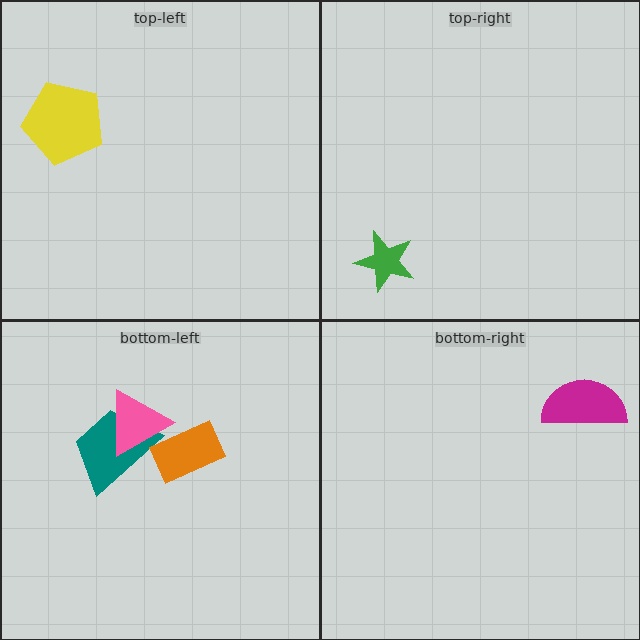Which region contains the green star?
The top-right region.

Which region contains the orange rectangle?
The bottom-left region.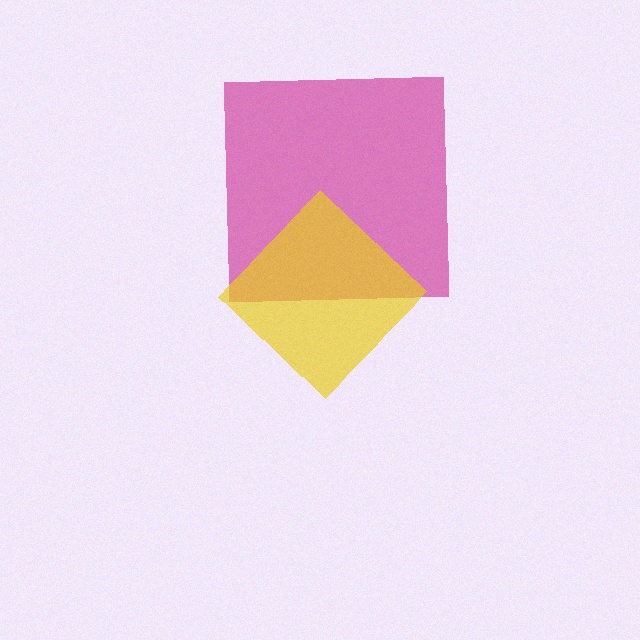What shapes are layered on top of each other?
The layered shapes are: a magenta square, a yellow diamond.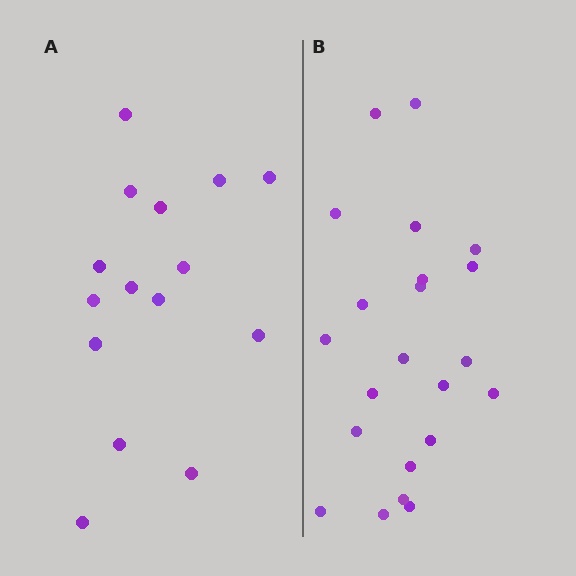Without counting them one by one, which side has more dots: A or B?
Region B (the right region) has more dots.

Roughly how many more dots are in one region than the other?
Region B has roughly 8 or so more dots than region A.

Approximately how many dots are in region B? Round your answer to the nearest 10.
About 20 dots. (The exact count is 22, which rounds to 20.)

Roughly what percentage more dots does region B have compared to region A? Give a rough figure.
About 45% more.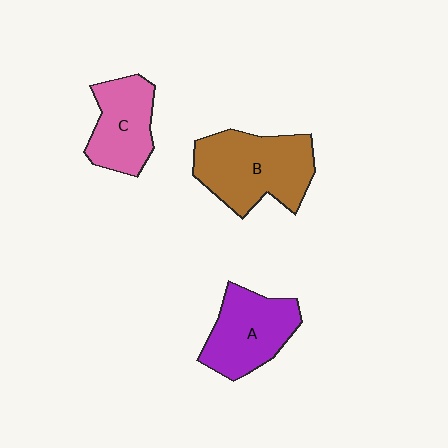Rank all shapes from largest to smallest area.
From largest to smallest: B (brown), A (purple), C (pink).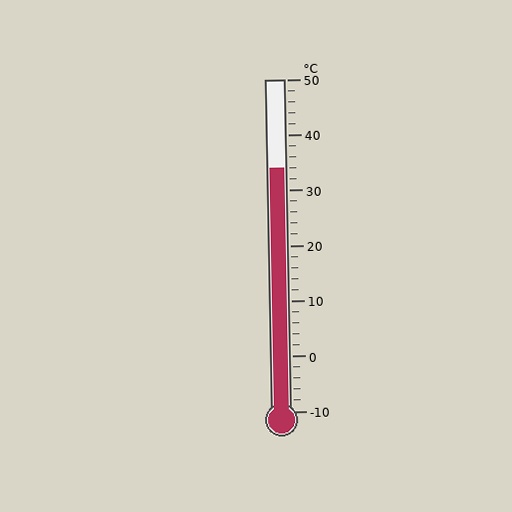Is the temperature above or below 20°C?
The temperature is above 20°C.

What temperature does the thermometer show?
The thermometer shows approximately 34°C.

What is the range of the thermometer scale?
The thermometer scale ranges from -10°C to 50°C.